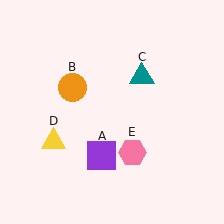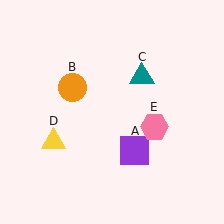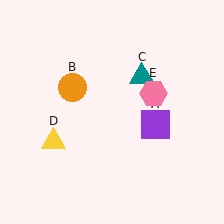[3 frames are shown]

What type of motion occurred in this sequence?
The purple square (object A), pink hexagon (object E) rotated counterclockwise around the center of the scene.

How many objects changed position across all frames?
2 objects changed position: purple square (object A), pink hexagon (object E).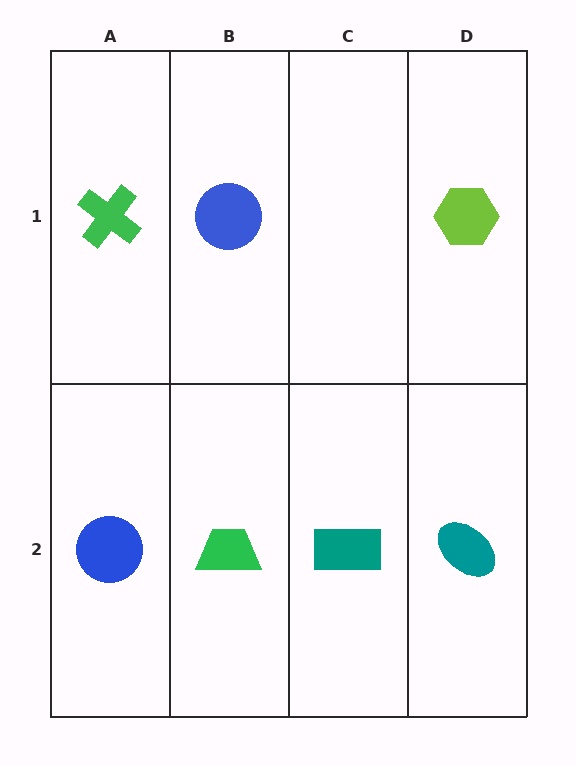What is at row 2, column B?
A green trapezoid.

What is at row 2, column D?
A teal ellipse.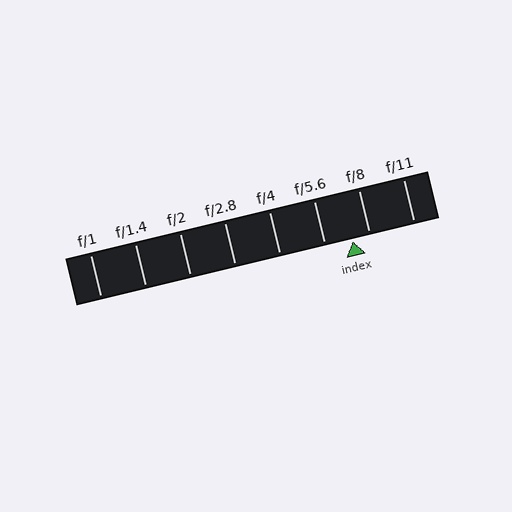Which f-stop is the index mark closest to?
The index mark is closest to f/8.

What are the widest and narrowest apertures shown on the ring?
The widest aperture shown is f/1 and the narrowest is f/11.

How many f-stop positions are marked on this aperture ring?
There are 8 f-stop positions marked.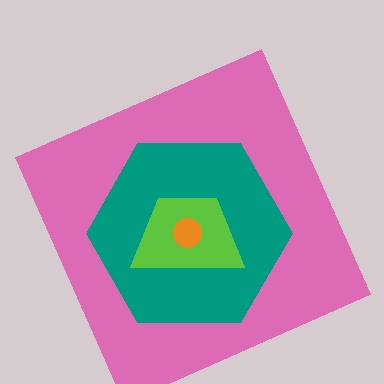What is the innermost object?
The orange circle.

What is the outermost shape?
The pink square.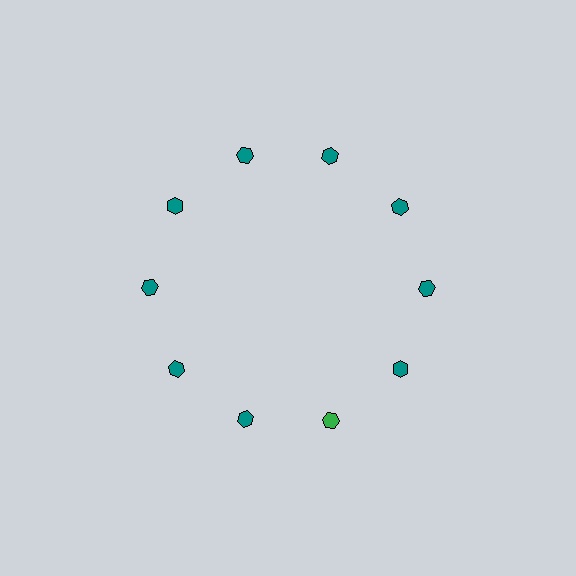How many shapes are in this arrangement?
There are 10 shapes arranged in a ring pattern.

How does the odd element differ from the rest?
It has a different color: green instead of teal.